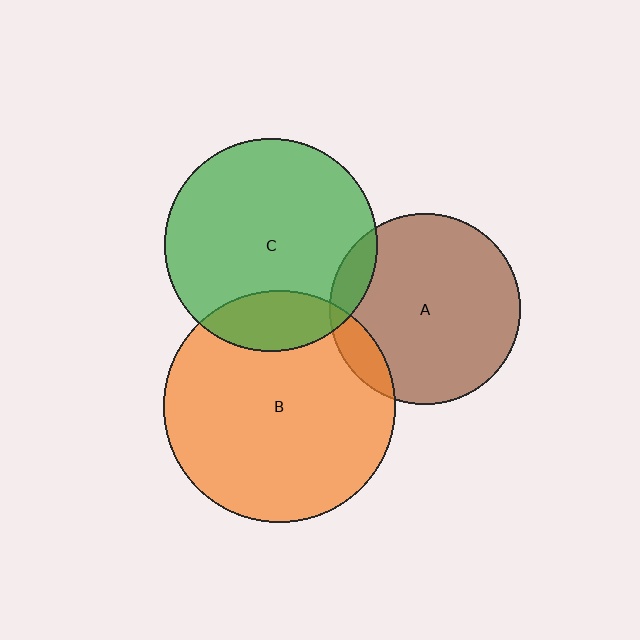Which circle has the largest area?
Circle B (orange).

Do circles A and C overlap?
Yes.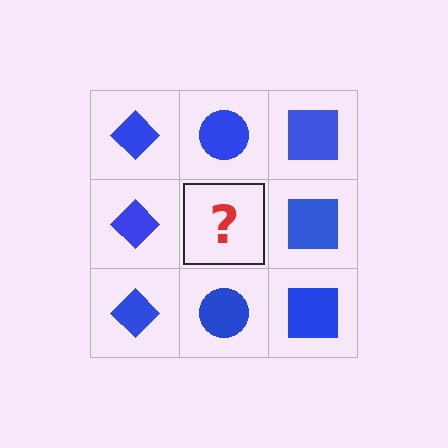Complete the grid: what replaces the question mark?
The question mark should be replaced with a blue circle.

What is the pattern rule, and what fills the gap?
The rule is that each column has a consistent shape. The gap should be filled with a blue circle.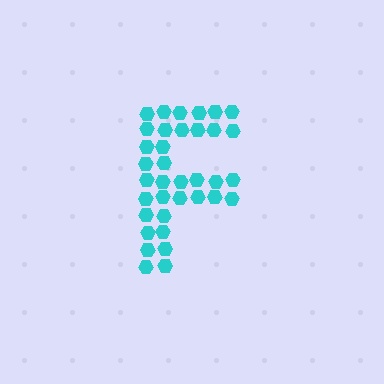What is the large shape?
The large shape is the letter F.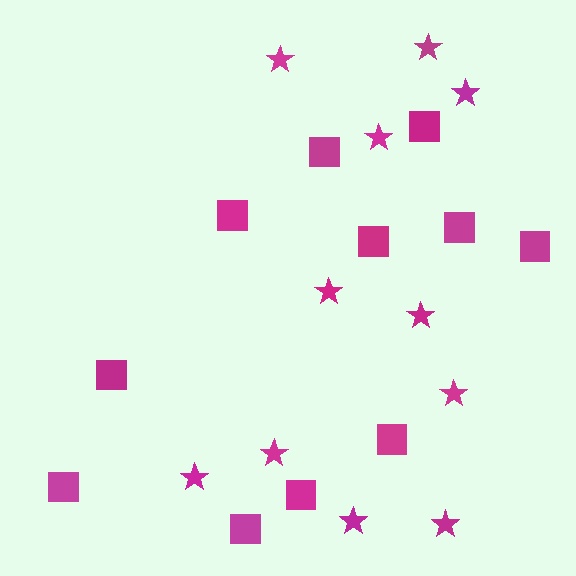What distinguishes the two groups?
There are 2 groups: one group of squares (11) and one group of stars (11).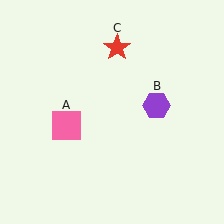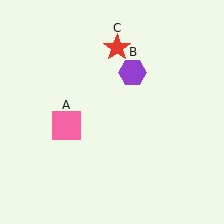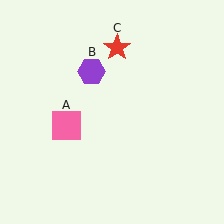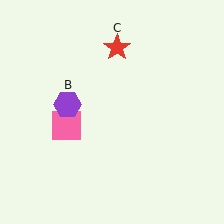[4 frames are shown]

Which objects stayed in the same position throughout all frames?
Pink square (object A) and red star (object C) remained stationary.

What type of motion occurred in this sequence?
The purple hexagon (object B) rotated counterclockwise around the center of the scene.